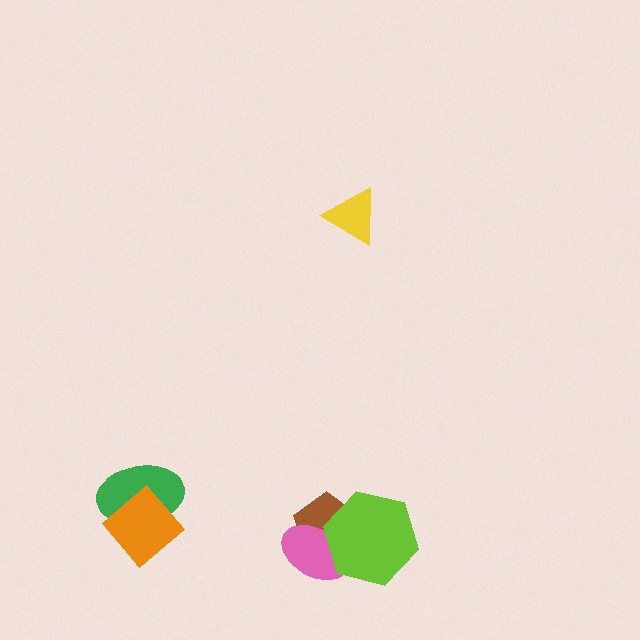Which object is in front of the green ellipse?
The orange diamond is in front of the green ellipse.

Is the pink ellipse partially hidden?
Yes, it is partially covered by another shape.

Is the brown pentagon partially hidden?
Yes, it is partially covered by another shape.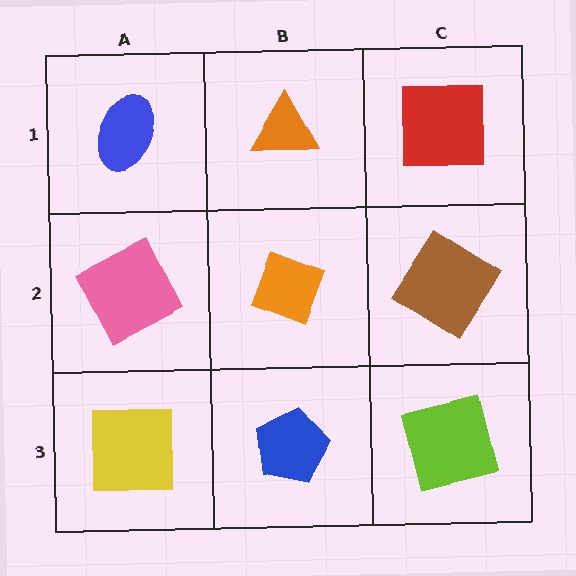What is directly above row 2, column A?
A blue ellipse.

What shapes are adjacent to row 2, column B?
An orange triangle (row 1, column B), a blue pentagon (row 3, column B), a pink square (row 2, column A), a brown diamond (row 2, column C).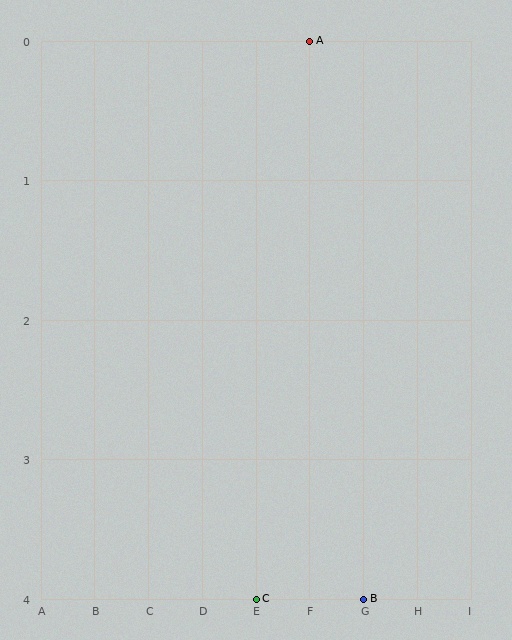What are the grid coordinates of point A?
Point A is at grid coordinates (F, 0).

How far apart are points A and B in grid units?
Points A and B are 1 column and 4 rows apart (about 4.1 grid units diagonally).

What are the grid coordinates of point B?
Point B is at grid coordinates (G, 4).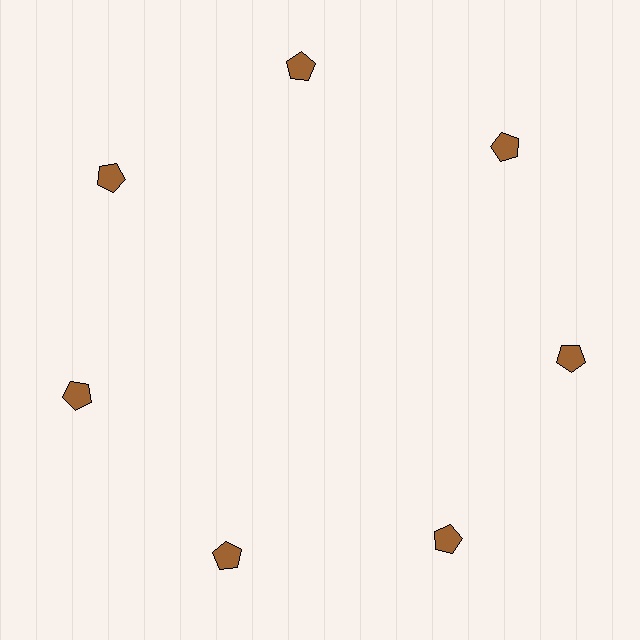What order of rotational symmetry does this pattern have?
This pattern has 7-fold rotational symmetry.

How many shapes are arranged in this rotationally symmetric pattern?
There are 7 shapes, arranged in 7 groups of 1.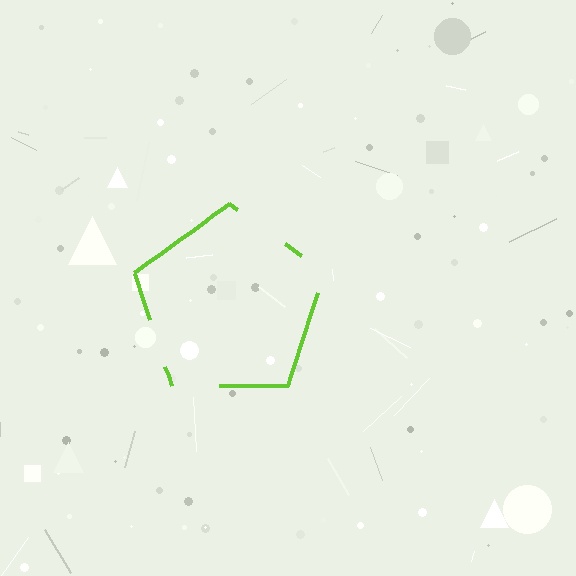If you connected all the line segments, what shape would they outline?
They would outline a pentagon.